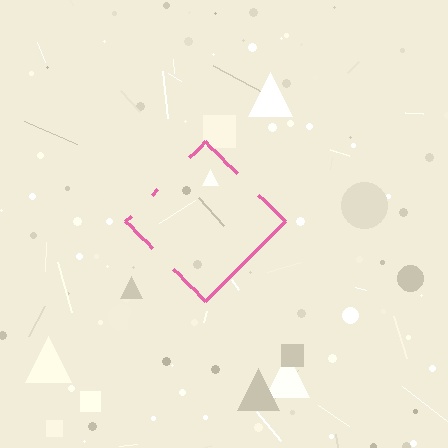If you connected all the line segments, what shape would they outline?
They would outline a diamond.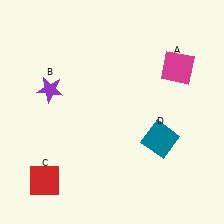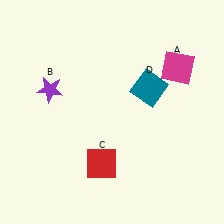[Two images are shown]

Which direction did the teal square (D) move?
The teal square (D) moved up.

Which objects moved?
The objects that moved are: the red square (C), the teal square (D).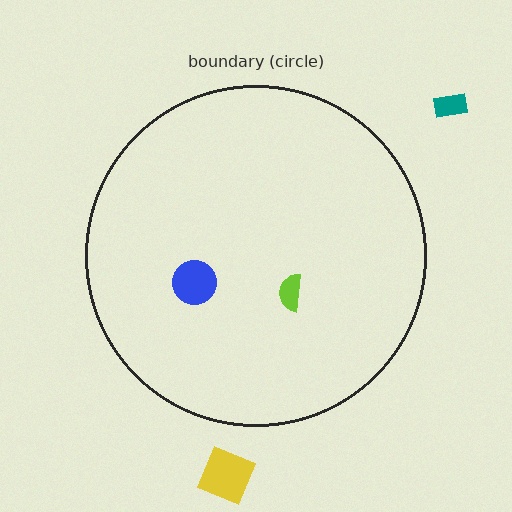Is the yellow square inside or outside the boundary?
Outside.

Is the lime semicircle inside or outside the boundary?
Inside.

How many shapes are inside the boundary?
2 inside, 2 outside.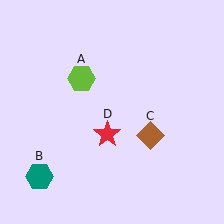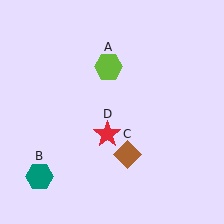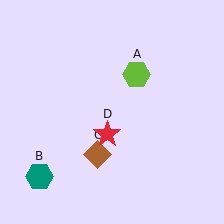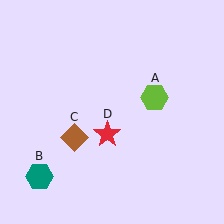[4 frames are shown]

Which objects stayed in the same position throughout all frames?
Teal hexagon (object B) and red star (object D) remained stationary.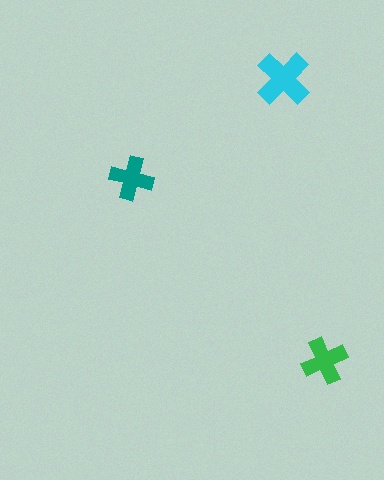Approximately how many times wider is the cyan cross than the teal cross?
About 1.5 times wider.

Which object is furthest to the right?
The green cross is rightmost.